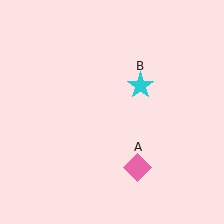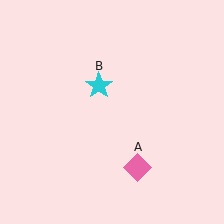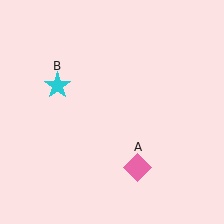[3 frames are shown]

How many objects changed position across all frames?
1 object changed position: cyan star (object B).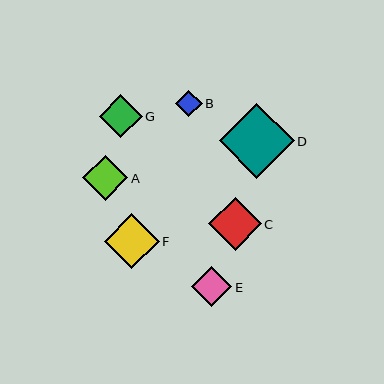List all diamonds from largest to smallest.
From largest to smallest: D, F, C, A, G, E, B.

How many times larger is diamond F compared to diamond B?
Diamond F is approximately 2.1 times the size of diamond B.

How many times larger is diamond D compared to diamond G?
Diamond D is approximately 1.7 times the size of diamond G.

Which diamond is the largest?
Diamond D is the largest with a size of approximately 75 pixels.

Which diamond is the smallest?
Diamond B is the smallest with a size of approximately 27 pixels.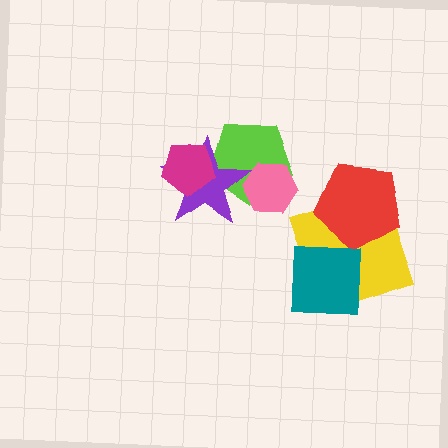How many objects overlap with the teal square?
2 objects overlap with the teal square.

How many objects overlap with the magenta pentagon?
2 objects overlap with the magenta pentagon.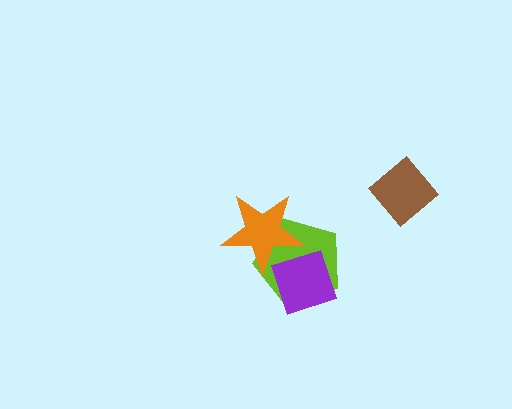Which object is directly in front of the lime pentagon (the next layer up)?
The orange star is directly in front of the lime pentagon.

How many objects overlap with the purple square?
1 object overlaps with the purple square.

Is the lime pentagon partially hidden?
Yes, it is partially covered by another shape.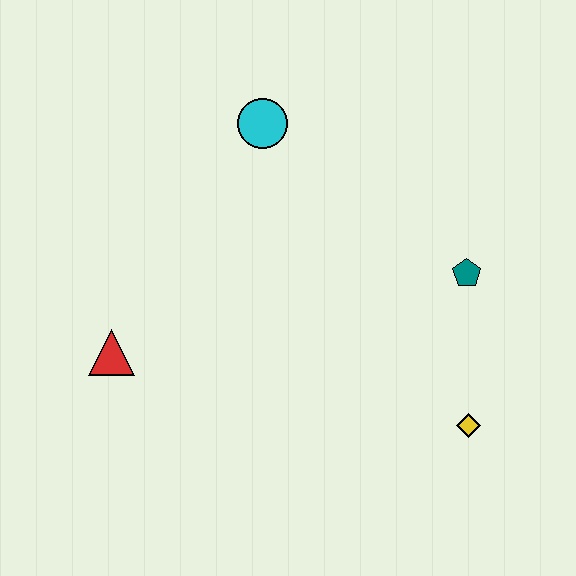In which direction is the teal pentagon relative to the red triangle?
The teal pentagon is to the right of the red triangle.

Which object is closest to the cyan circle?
The teal pentagon is closest to the cyan circle.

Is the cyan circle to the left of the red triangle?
No